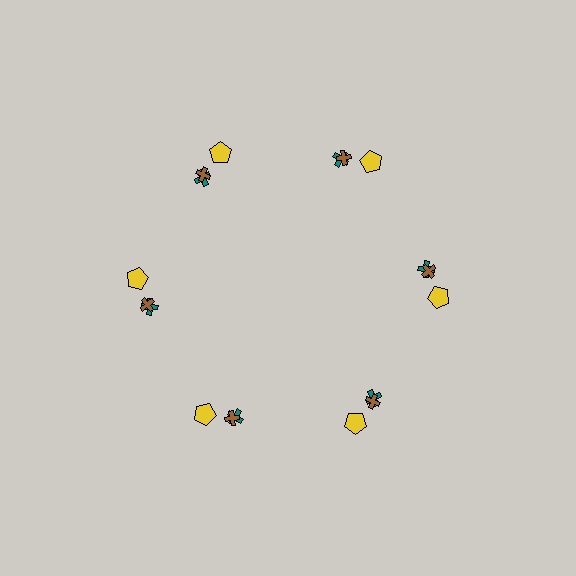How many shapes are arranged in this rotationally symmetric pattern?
There are 18 shapes, arranged in 6 groups of 3.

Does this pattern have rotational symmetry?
Yes, this pattern has 6-fold rotational symmetry. It looks the same after rotating 60 degrees around the center.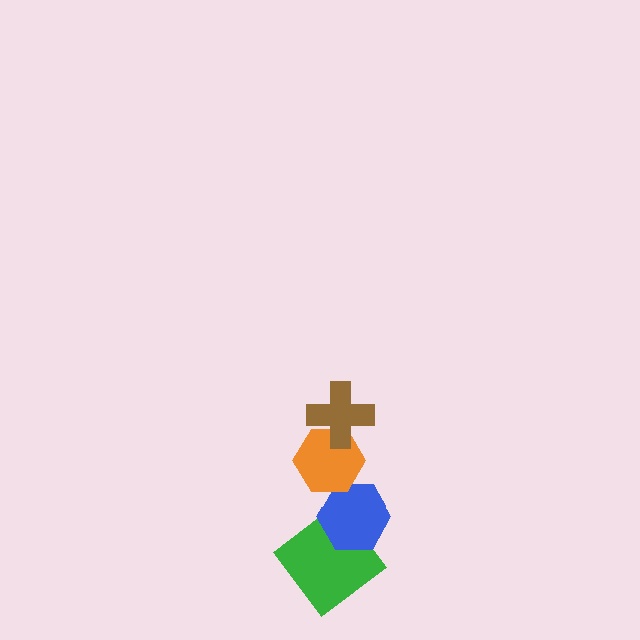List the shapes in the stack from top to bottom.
From top to bottom: the brown cross, the orange hexagon, the blue hexagon, the green diamond.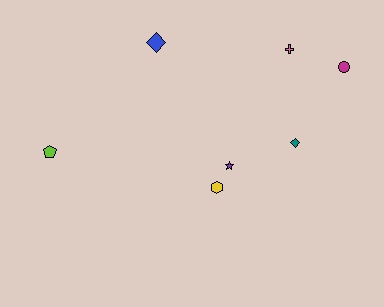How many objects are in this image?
There are 7 objects.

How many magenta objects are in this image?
There is 1 magenta object.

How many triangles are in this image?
There are no triangles.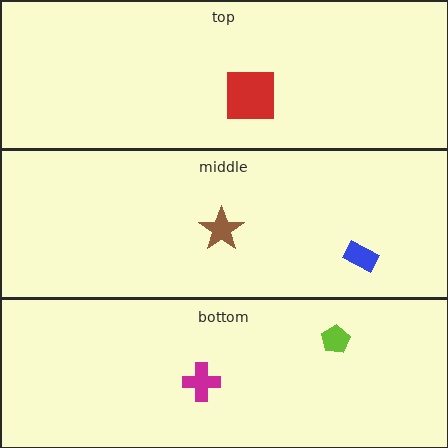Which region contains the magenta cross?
The bottom region.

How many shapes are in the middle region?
2.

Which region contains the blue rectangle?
The middle region.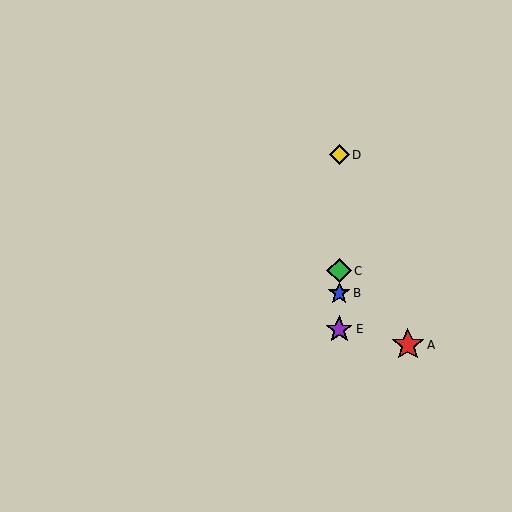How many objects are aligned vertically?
4 objects (B, C, D, E) are aligned vertically.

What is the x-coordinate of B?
Object B is at x≈339.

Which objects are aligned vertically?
Objects B, C, D, E are aligned vertically.